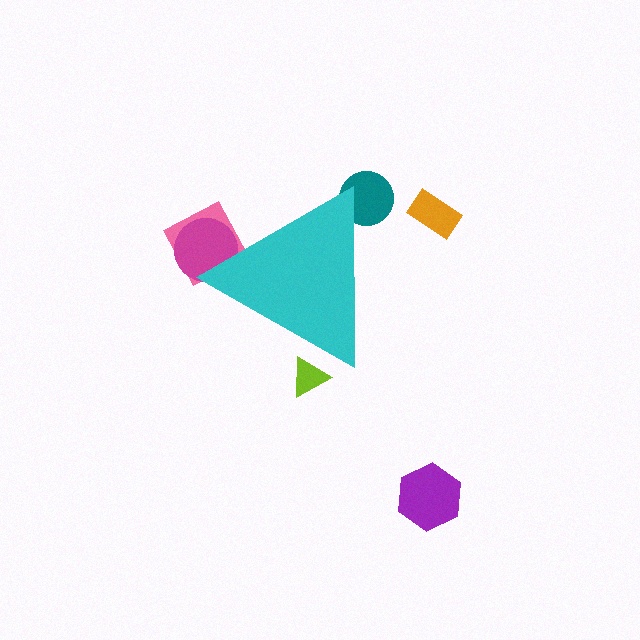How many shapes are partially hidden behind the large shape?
4 shapes are partially hidden.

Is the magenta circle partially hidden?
Yes, the magenta circle is partially hidden behind the cyan triangle.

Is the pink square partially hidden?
Yes, the pink square is partially hidden behind the cyan triangle.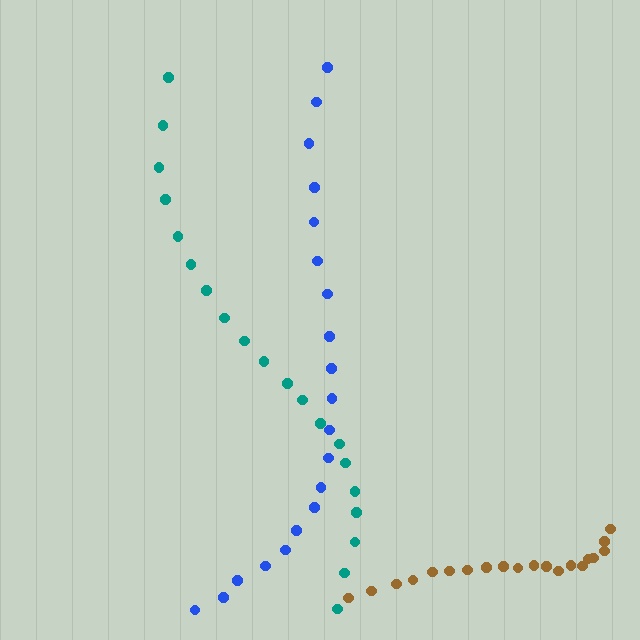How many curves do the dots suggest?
There are 3 distinct paths.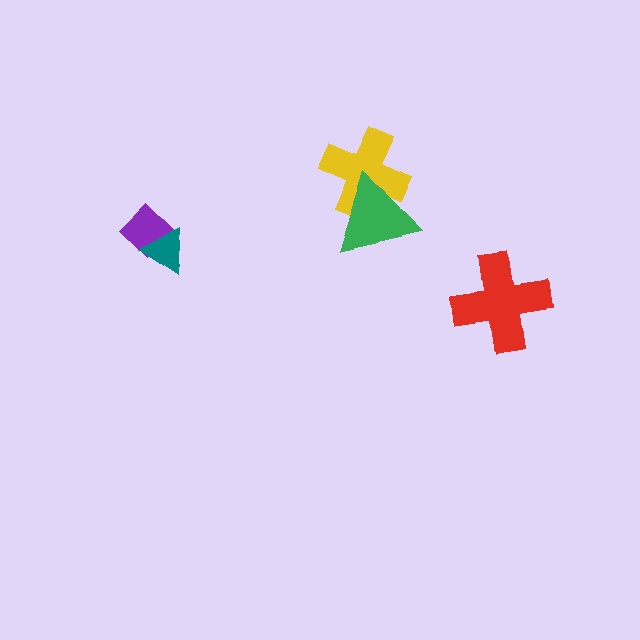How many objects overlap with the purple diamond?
1 object overlaps with the purple diamond.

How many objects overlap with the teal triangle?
1 object overlaps with the teal triangle.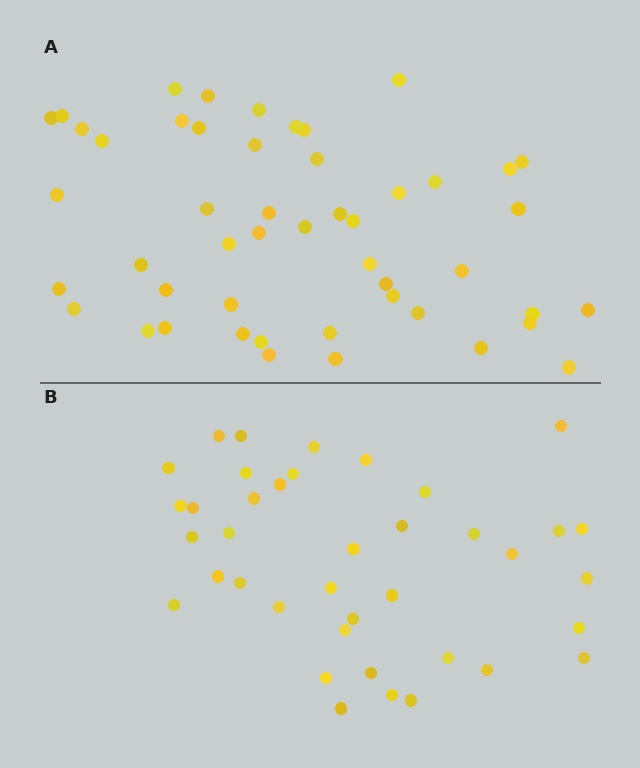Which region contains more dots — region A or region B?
Region A (the top region) has more dots.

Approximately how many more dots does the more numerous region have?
Region A has roughly 10 or so more dots than region B.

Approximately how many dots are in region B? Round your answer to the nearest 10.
About 40 dots. (The exact count is 39, which rounds to 40.)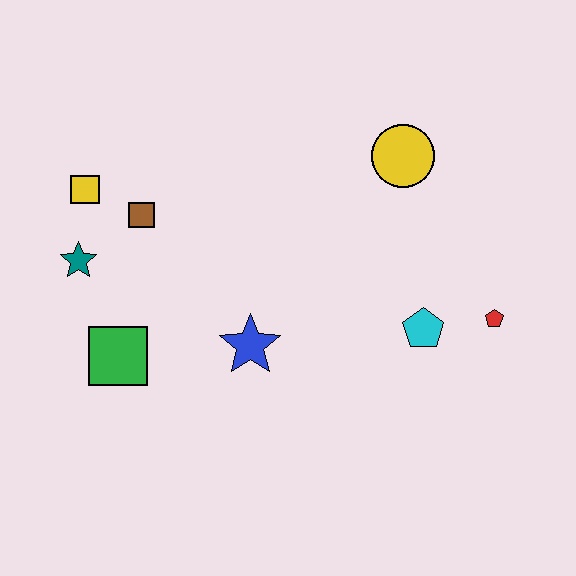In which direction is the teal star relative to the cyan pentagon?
The teal star is to the left of the cyan pentagon.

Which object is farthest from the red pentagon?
The yellow square is farthest from the red pentagon.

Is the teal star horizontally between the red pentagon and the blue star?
No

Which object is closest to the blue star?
The green square is closest to the blue star.